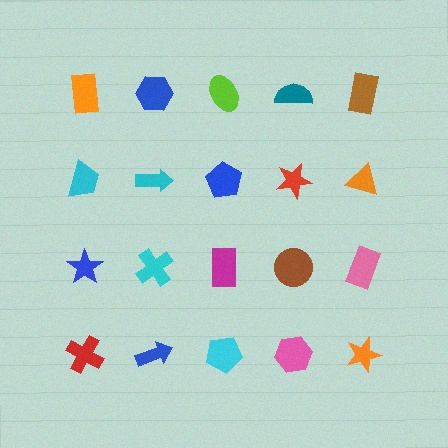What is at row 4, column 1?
A red cross.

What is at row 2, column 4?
A red star.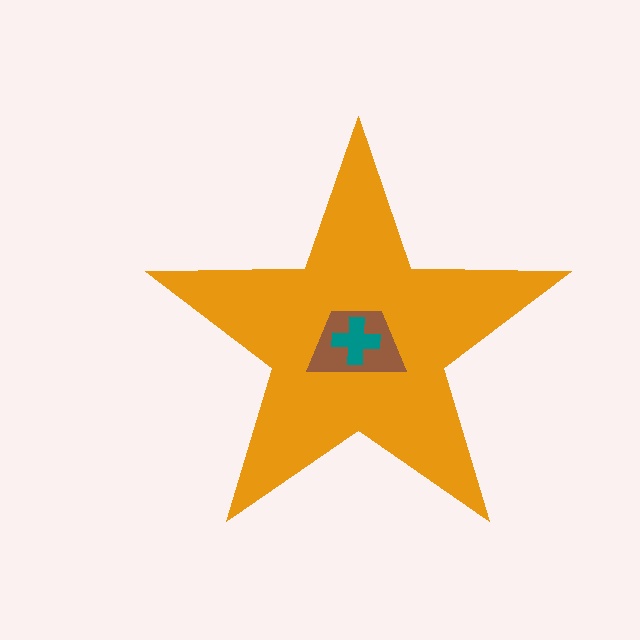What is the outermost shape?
The orange star.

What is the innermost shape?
The teal cross.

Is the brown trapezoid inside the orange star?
Yes.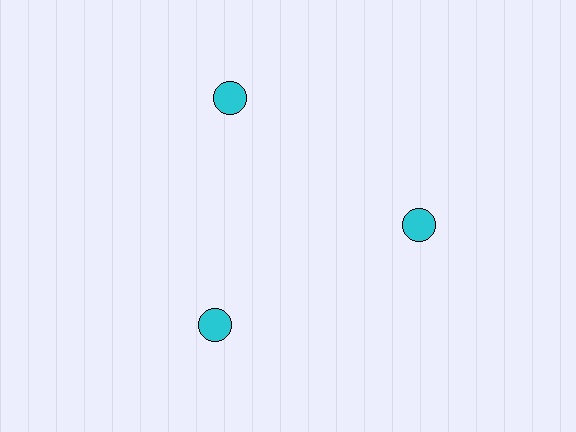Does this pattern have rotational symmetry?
Yes, this pattern has 3-fold rotational symmetry. It looks the same after rotating 120 degrees around the center.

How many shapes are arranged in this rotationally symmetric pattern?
There are 3 shapes, arranged in 3 groups of 1.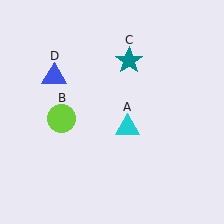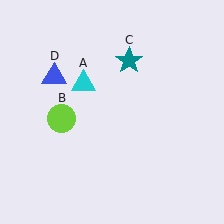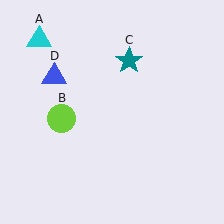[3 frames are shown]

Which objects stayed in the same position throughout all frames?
Lime circle (object B) and teal star (object C) and blue triangle (object D) remained stationary.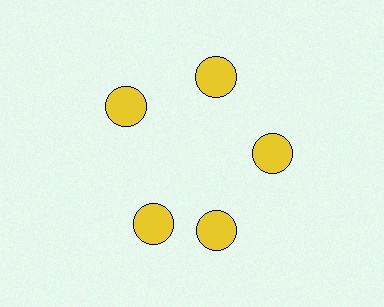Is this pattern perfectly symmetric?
No. The 5 yellow circles are arranged in a ring, but one element near the 8 o'clock position is rotated out of alignment along the ring, breaking the 5-fold rotational symmetry.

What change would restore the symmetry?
The symmetry would be restored by rotating it back into even spacing with its neighbors so that all 5 circles sit at equal angles and equal distance from the center.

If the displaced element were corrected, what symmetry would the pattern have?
It would have 5-fold rotational symmetry — the pattern would map onto itself every 72 degrees.